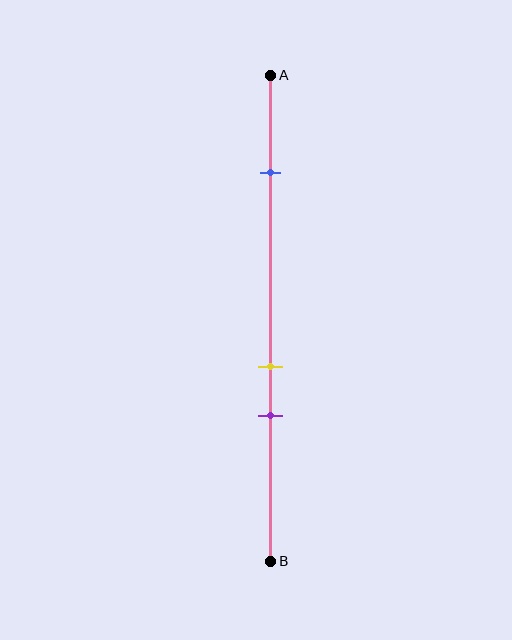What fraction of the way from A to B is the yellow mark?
The yellow mark is approximately 60% (0.6) of the way from A to B.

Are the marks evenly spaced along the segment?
No, the marks are not evenly spaced.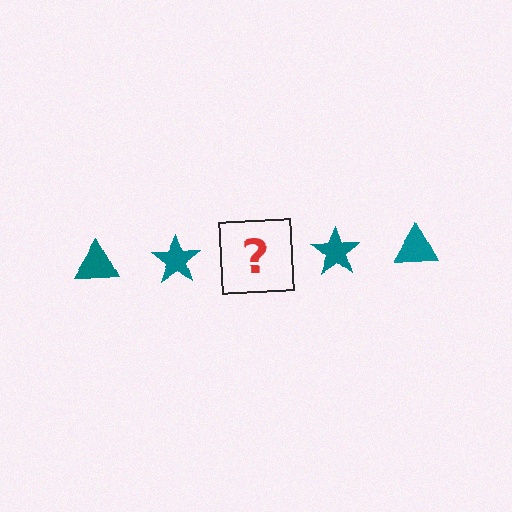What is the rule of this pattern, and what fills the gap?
The rule is that the pattern cycles through triangle, star shapes in teal. The gap should be filled with a teal triangle.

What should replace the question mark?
The question mark should be replaced with a teal triangle.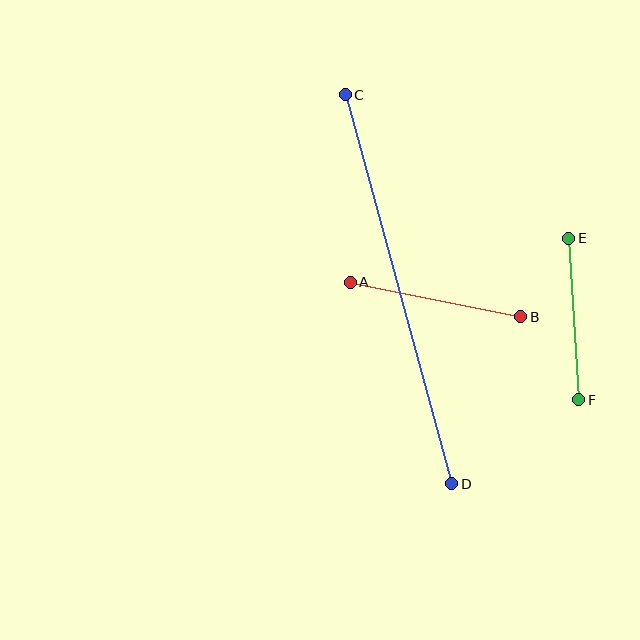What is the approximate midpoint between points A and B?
The midpoint is at approximately (435, 299) pixels.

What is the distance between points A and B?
The distance is approximately 174 pixels.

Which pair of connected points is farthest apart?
Points C and D are farthest apart.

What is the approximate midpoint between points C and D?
The midpoint is at approximately (398, 289) pixels.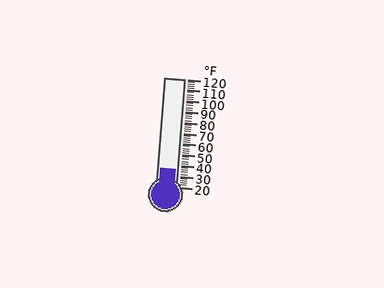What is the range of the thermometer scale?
The thermometer scale ranges from 20°F to 120°F.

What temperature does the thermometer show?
The thermometer shows approximately 36°F.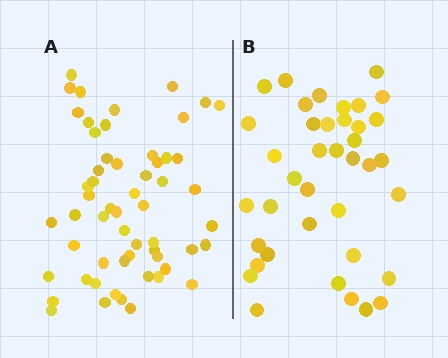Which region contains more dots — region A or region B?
Region A (the left region) has more dots.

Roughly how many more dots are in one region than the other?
Region A has approximately 20 more dots than region B.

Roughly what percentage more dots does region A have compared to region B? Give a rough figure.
About 45% more.